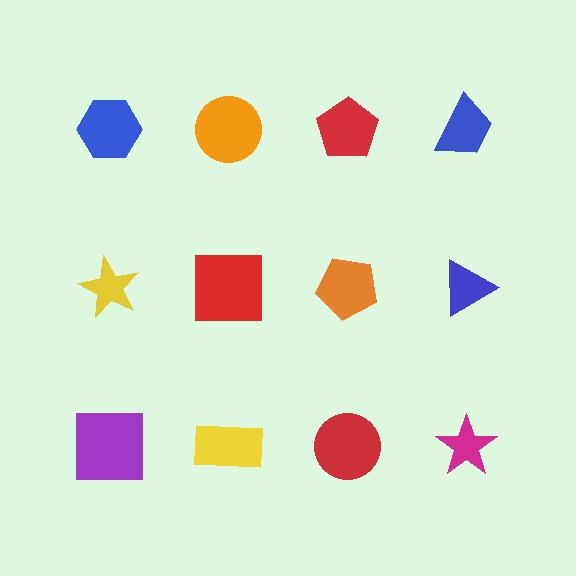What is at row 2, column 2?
A red square.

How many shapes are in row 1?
4 shapes.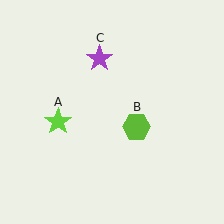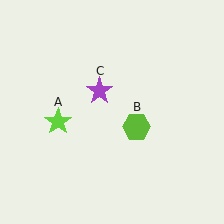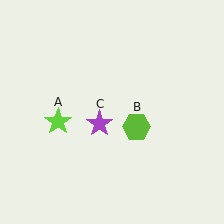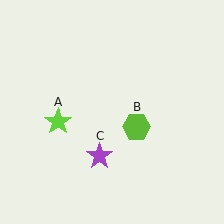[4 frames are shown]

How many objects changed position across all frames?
1 object changed position: purple star (object C).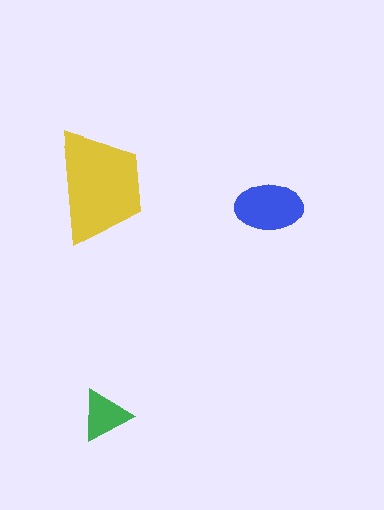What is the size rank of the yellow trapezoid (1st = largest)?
1st.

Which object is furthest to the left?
The yellow trapezoid is leftmost.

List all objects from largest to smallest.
The yellow trapezoid, the blue ellipse, the green triangle.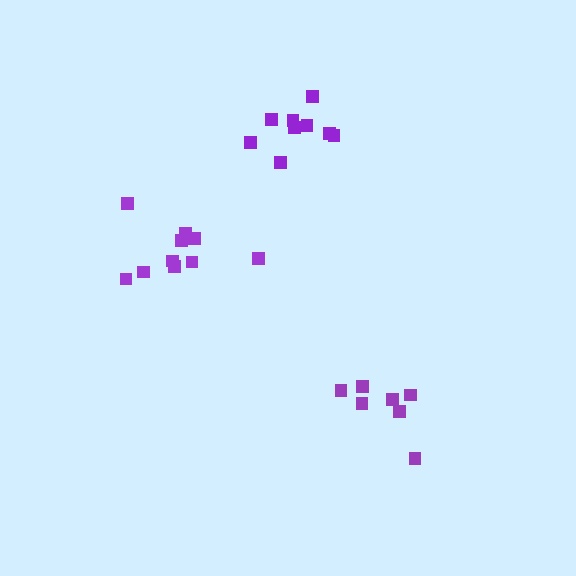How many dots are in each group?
Group 1: 7 dots, Group 2: 10 dots, Group 3: 9 dots (26 total).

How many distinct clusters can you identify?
There are 3 distinct clusters.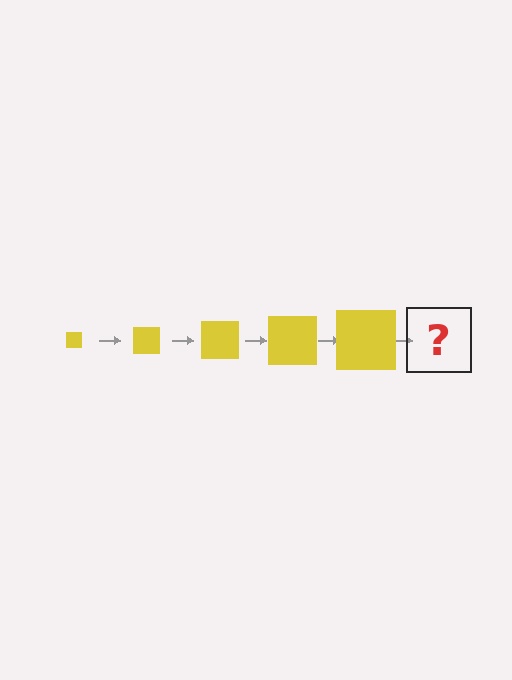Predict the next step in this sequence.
The next step is a yellow square, larger than the previous one.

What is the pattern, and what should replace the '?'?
The pattern is that the square gets progressively larger each step. The '?' should be a yellow square, larger than the previous one.